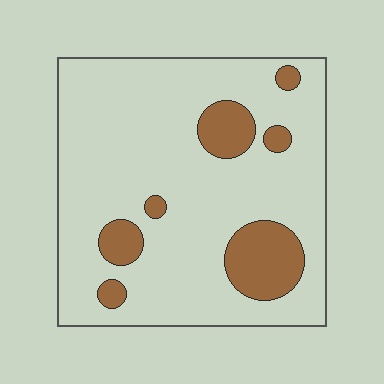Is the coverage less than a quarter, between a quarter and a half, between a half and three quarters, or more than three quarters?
Less than a quarter.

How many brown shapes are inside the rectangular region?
7.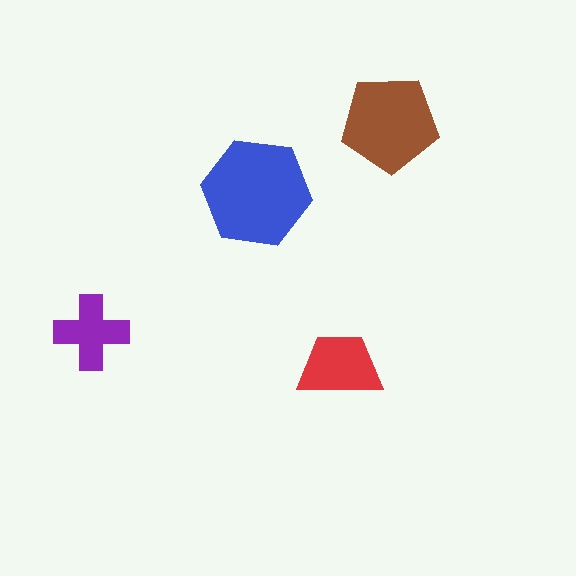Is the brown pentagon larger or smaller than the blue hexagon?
Smaller.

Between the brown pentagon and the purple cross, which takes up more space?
The brown pentagon.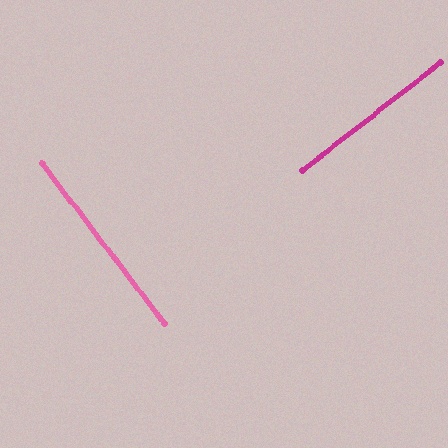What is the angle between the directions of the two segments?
Approximately 89 degrees.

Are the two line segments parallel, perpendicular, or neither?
Perpendicular — they meet at approximately 89°.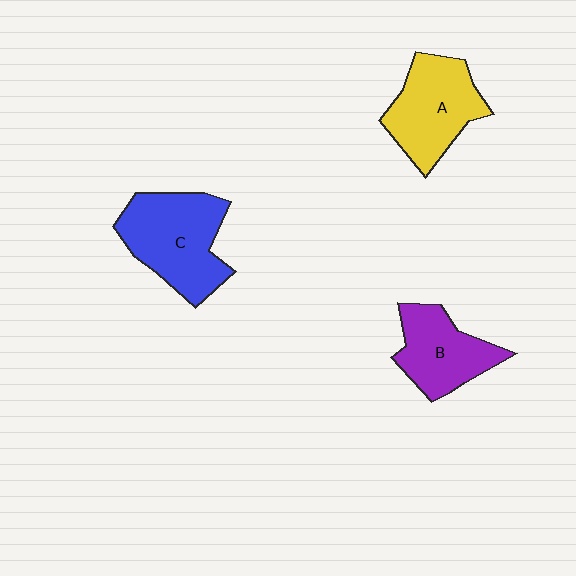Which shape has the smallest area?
Shape B (purple).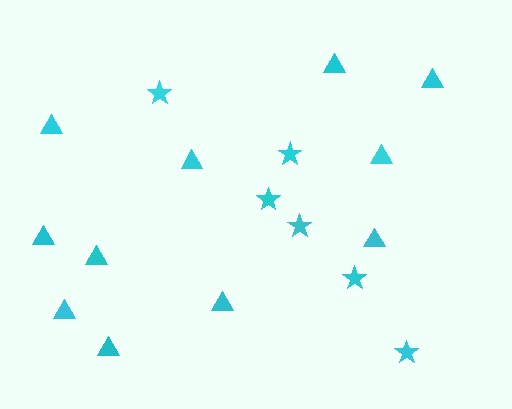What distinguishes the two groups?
There are 2 groups: one group of stars (6) and one group of triangles (11).